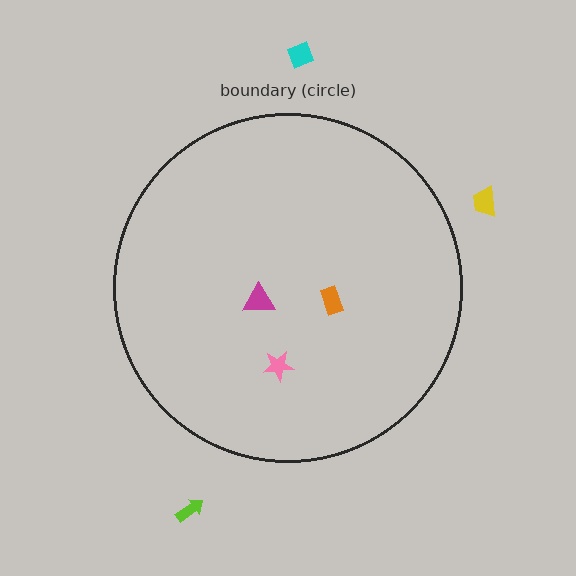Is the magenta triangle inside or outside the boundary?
Inside.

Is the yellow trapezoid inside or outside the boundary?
Outside.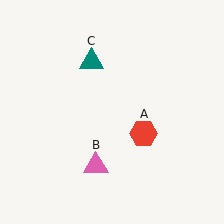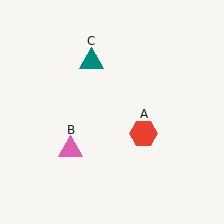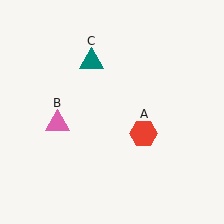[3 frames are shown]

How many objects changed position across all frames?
1 object changed position: pink triangle (object B).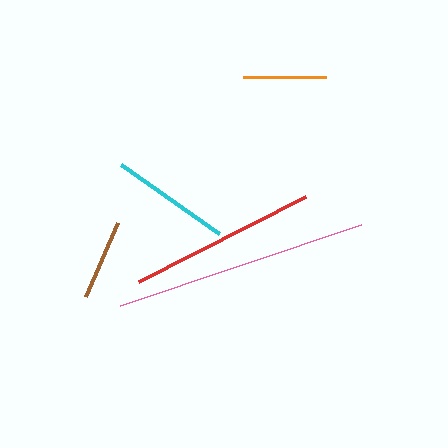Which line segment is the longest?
The pink line is the longest at approximately 255 pixels.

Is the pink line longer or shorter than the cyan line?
The pink line is longer than the cyan line.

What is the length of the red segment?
The red segment is approximately 187 pixels long.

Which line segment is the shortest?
The brown line is the shortest at approximately 81 pixels.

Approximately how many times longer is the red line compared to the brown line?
The red line is approximately 2.3 times the length of the brown line.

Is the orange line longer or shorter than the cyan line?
The cyan line is longer than the orange line.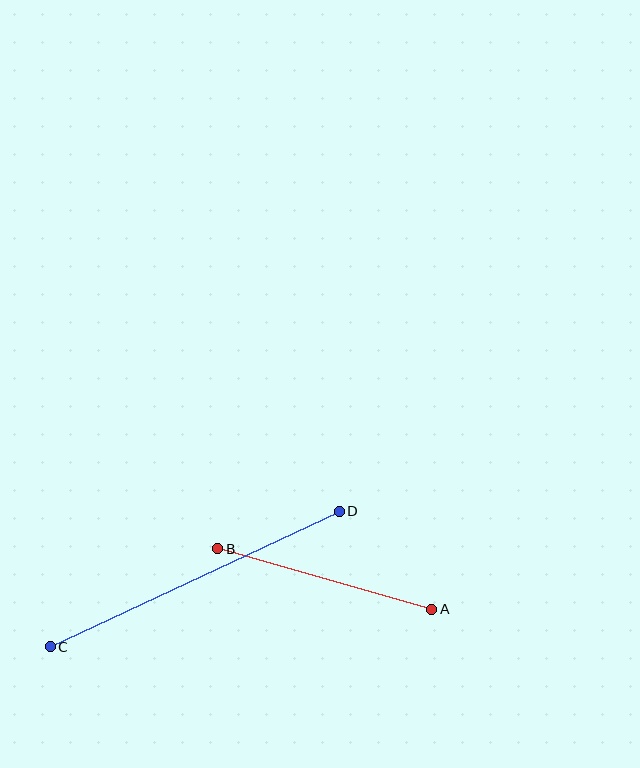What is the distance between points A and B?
The distance is approximately 222 pixels.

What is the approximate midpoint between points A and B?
The midpoint is at approximately (325, 579) pixels.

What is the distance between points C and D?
The distance is approximately 320 pixels.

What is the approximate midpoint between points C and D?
The midpoint is at approximately (195, 579) pixels.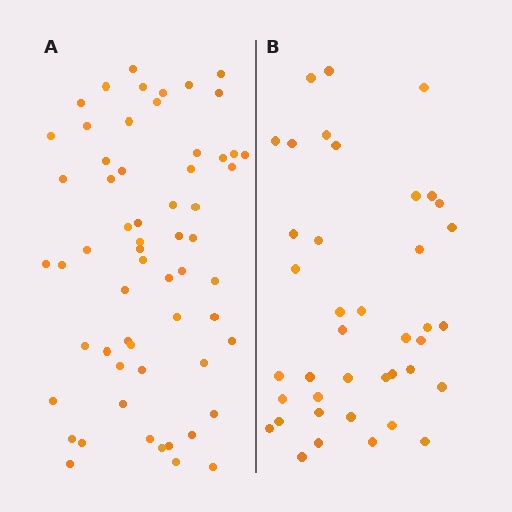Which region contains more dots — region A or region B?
Region A (the left region) has more dots.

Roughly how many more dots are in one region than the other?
Region A has approximately 20 more dots than region B.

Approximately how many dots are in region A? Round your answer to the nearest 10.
About 60 dots.